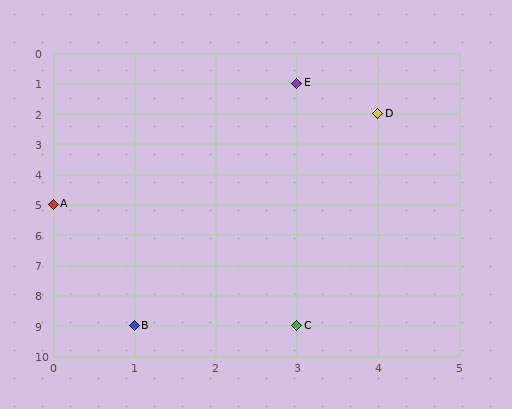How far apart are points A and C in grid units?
Points A and C are 3 columns and 4 rows apart (about 5.0 grid units diagonally).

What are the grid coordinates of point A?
Point A is at grid coordinates (0, 5).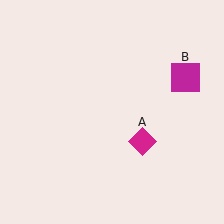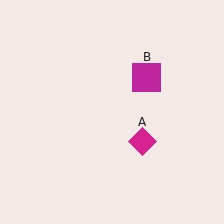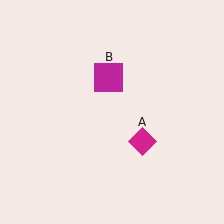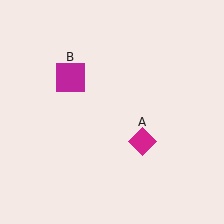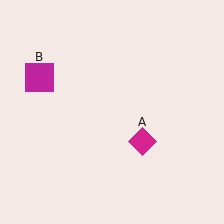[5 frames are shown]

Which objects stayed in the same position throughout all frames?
Magenta diamond (object A) remained stationary.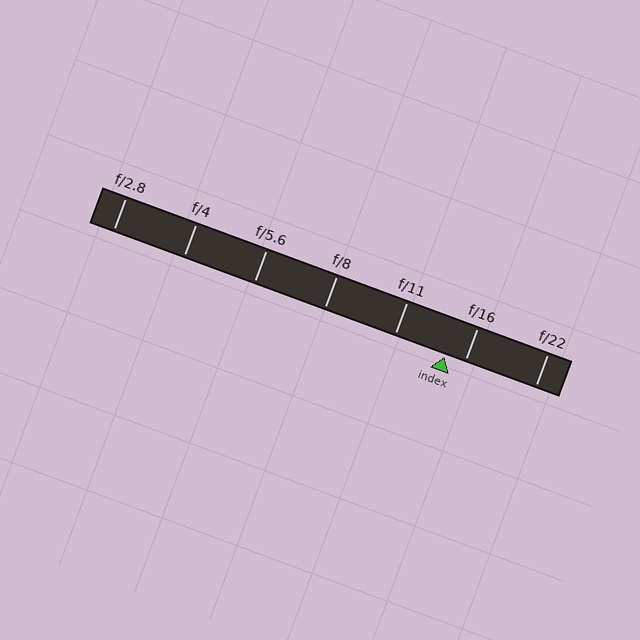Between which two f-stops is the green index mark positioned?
The index mark is between f/11 and f/16.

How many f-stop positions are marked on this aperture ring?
There are 7 f-stop positions marked.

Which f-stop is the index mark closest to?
The index mark is closest to f/16.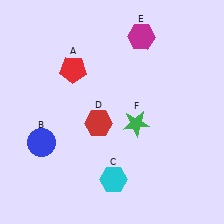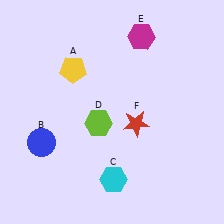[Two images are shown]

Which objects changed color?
A changed from red to yellow. D changed from red to lime. F changed from green to red.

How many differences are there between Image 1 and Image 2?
There are 3 differences between the two images.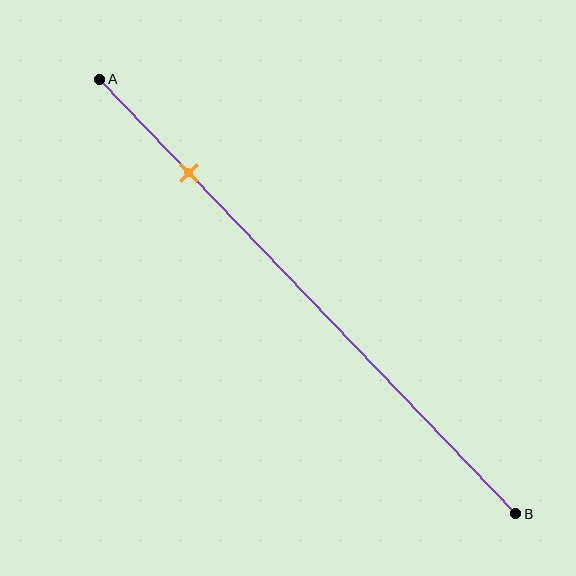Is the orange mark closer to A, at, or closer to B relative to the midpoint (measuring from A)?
The orange mark is closer to point A than the midpoint of segment AB.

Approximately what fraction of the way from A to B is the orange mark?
The orange mark is approximately 20% of the way from A to B.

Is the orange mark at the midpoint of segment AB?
No, the mark is at about 20% from A, not at the 50% midpoint.